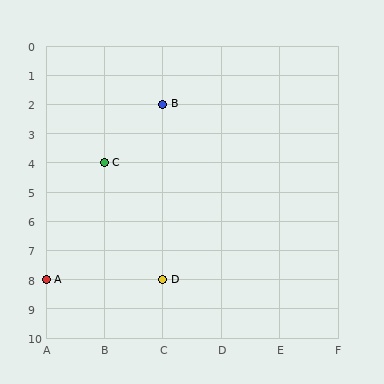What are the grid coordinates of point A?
Point A is at grid coordinates (A, 8).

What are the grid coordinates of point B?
Point B is at grid coordinates (C, 2).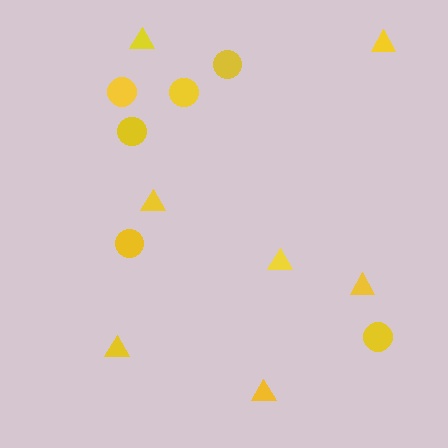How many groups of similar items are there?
There are 2 groups: one group of triangles (7) and one group of circles (6).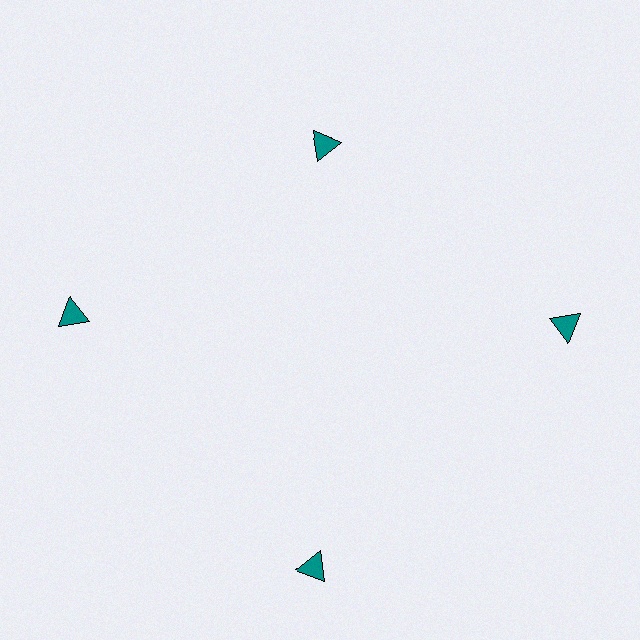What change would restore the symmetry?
The symmetry would be restored by moving it outward, back onto the ring so that all 4 triangles sit at equal angles and equal distance from the center.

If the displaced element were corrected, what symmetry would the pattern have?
It would have 4-fold rotational symmetry — the pattern would map onto itself every 90 degrees.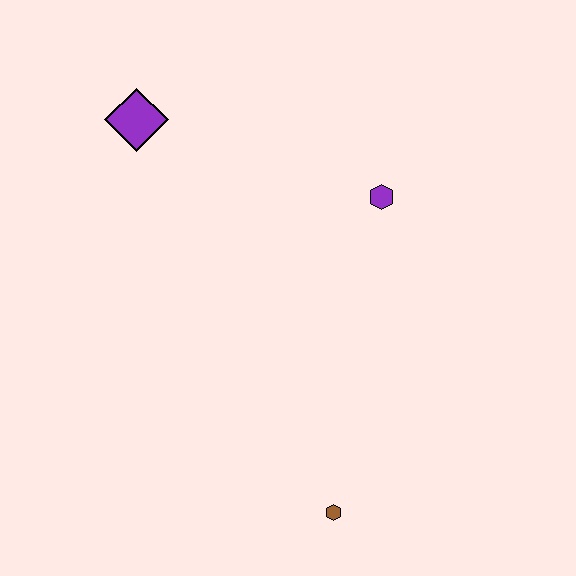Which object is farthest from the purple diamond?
The brown hexagon is farthest from the purple diamond.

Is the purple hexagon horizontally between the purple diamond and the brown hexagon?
No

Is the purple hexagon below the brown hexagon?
No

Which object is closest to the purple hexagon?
The purple diamond is closest to the purple hexagon.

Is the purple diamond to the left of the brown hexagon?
Yes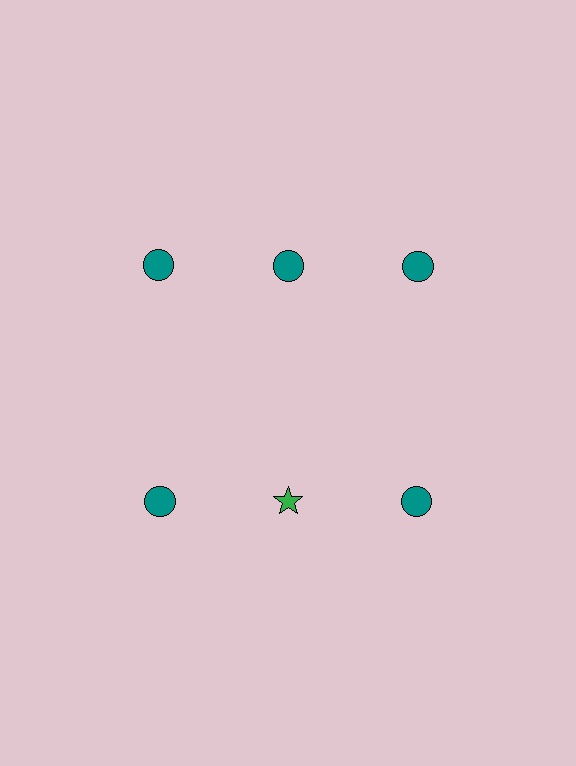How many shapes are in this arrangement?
There are 6 shapes arranged in a grid pattern.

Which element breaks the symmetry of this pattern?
The green star in the second row, second from left column breaks the symmetry. All other shapes are teal circles.